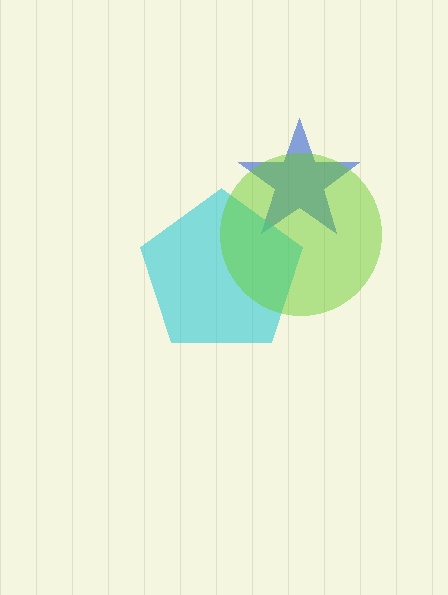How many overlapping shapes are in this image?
There are 3 overlapping shapes in the image.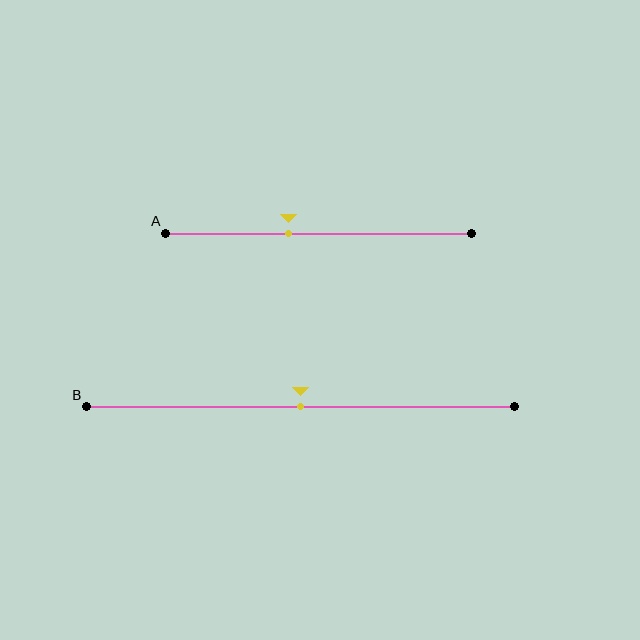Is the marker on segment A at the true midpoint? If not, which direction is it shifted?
No, the marker on segment A is shifted to the left by about 10% of the segment length.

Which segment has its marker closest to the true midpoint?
Segment B has its marker closest to the true midpoint.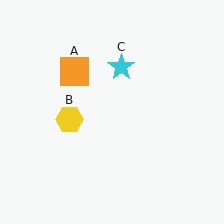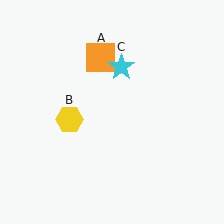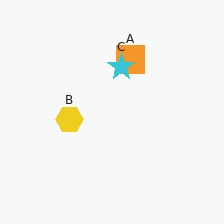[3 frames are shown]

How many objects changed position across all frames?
1 object changed position: orange square (object A).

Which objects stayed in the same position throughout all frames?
Yellow hexagon (object B) and cyan star (object C) remained stationary.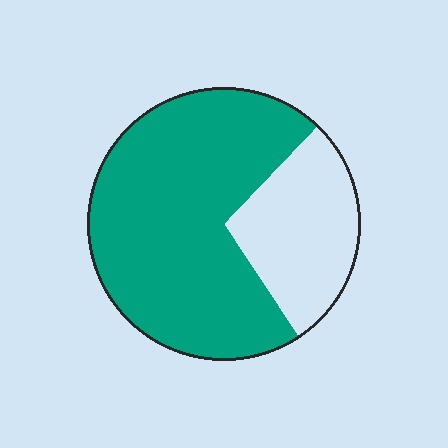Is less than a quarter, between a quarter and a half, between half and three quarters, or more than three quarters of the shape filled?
Between half and three quarters.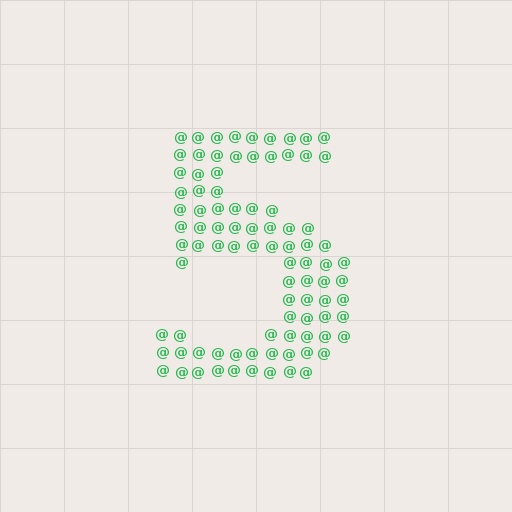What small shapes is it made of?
It is made of small at signs.